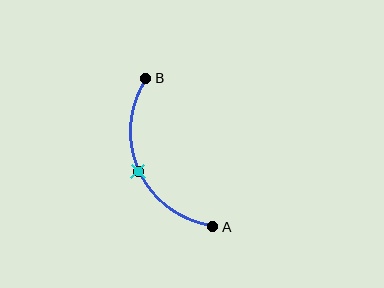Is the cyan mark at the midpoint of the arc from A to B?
Yes. The cyan mark lies on the arc at equal arc-length from both A and B — it is the arc midpoint.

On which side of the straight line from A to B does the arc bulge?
The arc bulges to the left of the straight line connecting A and B.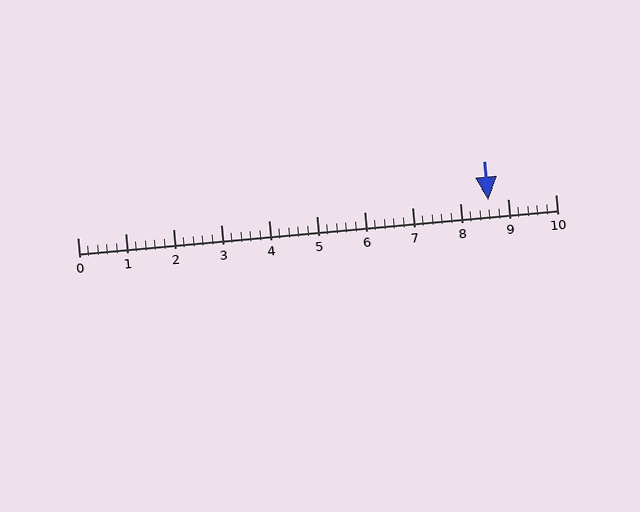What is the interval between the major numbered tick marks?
The major tick marks are spaced 1 units apart.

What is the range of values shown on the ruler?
The ruler shows values from 0 to 10.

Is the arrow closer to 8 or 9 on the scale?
The arrow is closer to 9.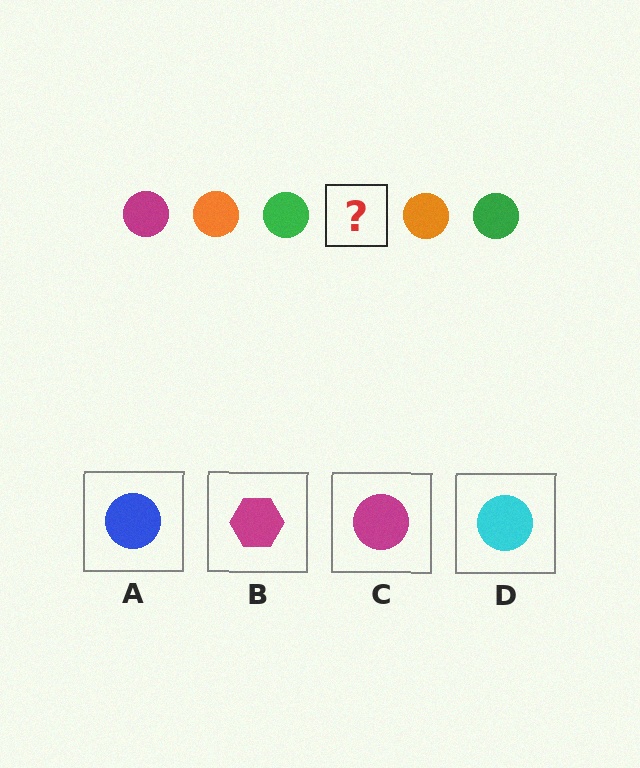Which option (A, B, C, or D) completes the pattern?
C.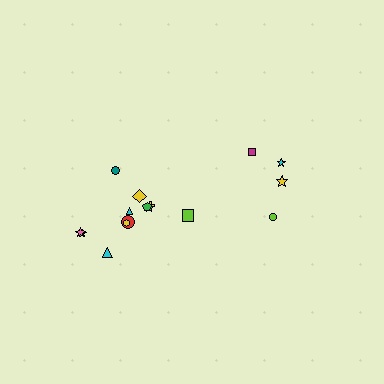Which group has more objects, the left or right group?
The left group.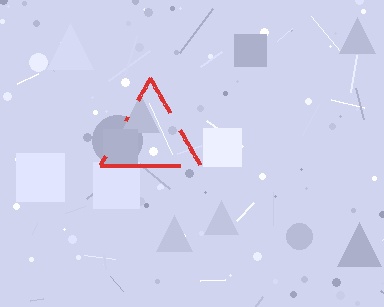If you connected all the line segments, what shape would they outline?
They would outline a triangle.